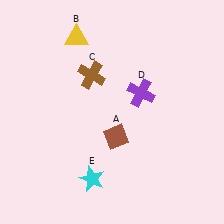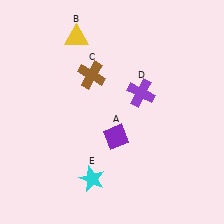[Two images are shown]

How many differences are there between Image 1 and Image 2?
There is 1 difference between the two images.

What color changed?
The diamond (A) changed from brown in Image 1 to purple in Image 2.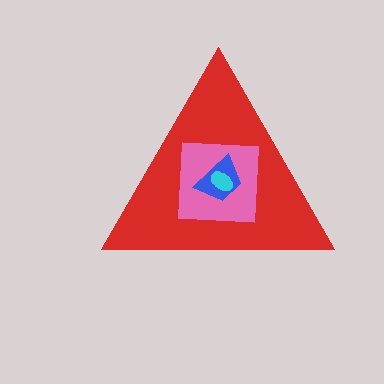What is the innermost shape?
The cyan ellipse.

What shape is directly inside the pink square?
The blue trapezoid.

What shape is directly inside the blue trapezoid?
The cyan ellipse.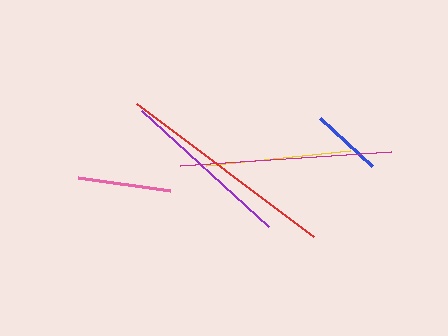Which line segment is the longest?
The red line is the longest at approximately 222 pixels.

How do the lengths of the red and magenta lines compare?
The red and magenta lines are approximately the same length.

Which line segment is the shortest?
The blue line is the shortest at approximately 71 pixels.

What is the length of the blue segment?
The blue segment is approximately 71 pixels long.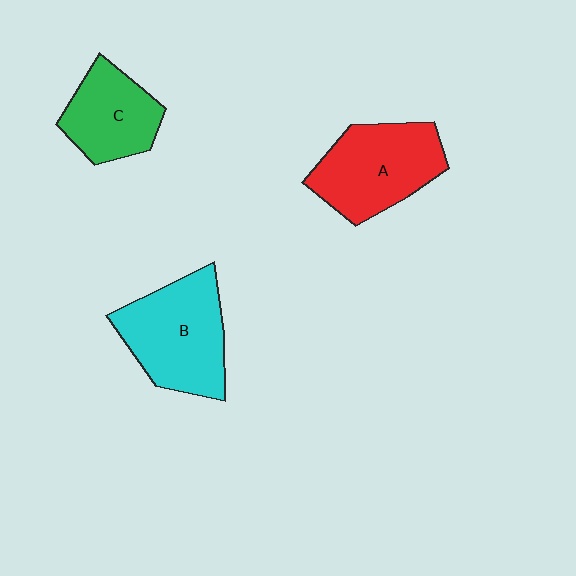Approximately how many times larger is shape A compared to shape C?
Approximately 1.3 times.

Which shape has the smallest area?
Shape C (green).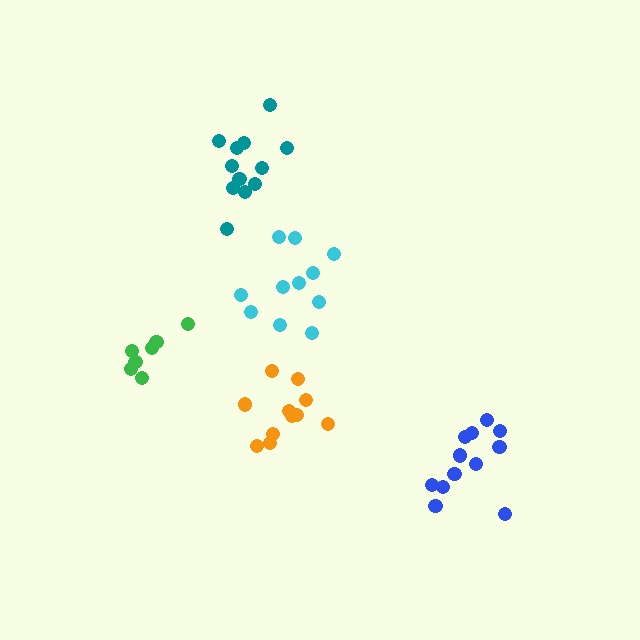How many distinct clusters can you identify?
There are 5 distinct clusters.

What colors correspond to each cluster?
The clusters are colored: orange, teal, blue, cyan, green.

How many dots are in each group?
Group 1: 11 dots, Group 2: 12 dots, Group 3: 13 dots, Group 4: 11 dots, Group 5: 7 dots (54 total).